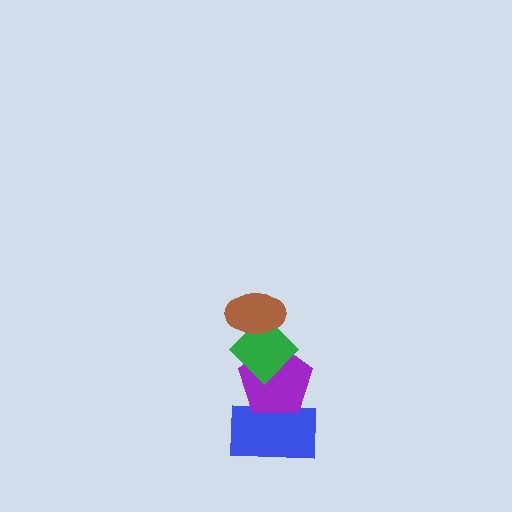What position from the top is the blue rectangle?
The blue rectangle is 4th from the top.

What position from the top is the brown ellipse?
The brown ellipse is 1st from the top.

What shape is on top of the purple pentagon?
The green diamond is on top of the purple pentagon.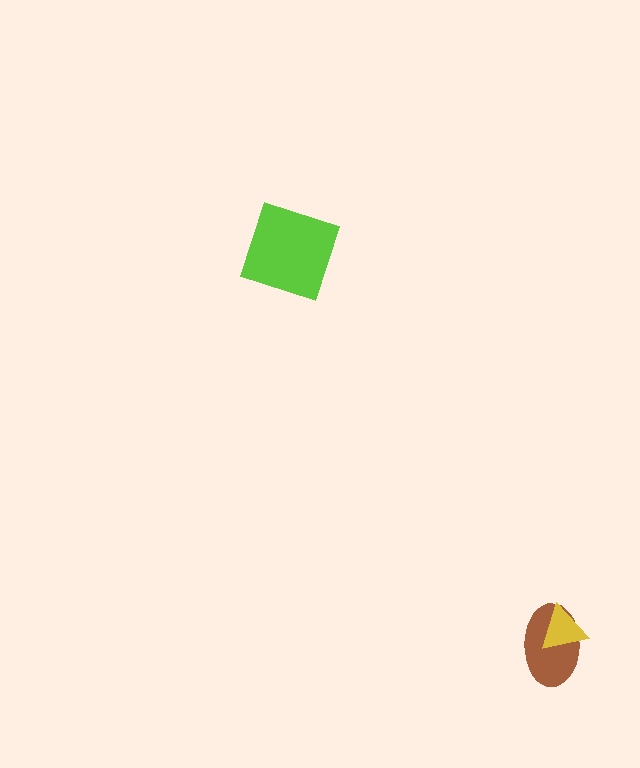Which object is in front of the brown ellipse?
The yellow triangle is in front of the brown ellipse.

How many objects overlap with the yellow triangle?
1 object overlaps with the yellow triangle.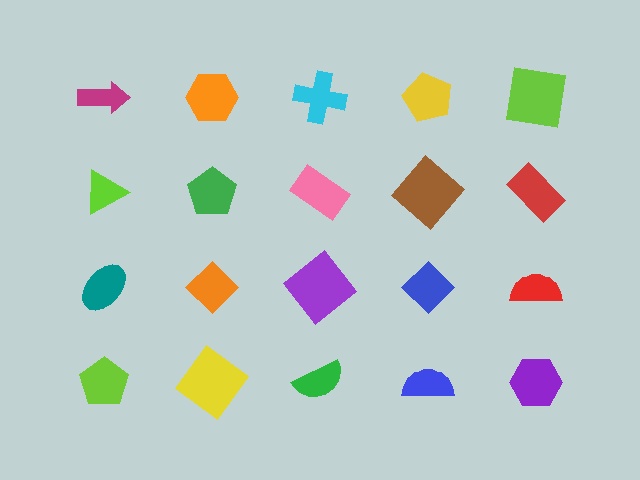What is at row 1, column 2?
An orange hexagon.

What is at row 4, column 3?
A green semicircle.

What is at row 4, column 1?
A lime pentagon.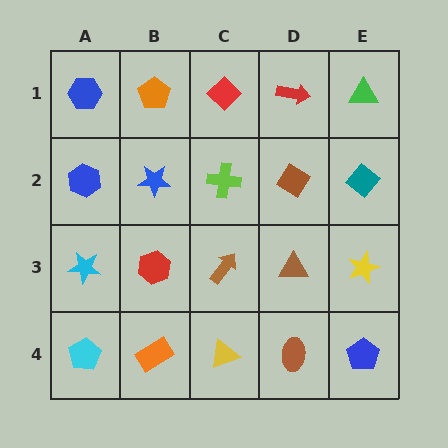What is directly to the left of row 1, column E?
A red arrow.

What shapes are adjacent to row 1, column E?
A teal diamond (row 2, column E), a red arrow (row 1, column D).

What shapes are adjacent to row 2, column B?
An orange pentagon (row 1, column B), a red hexagon (row 3, column B), a blue hexagon (row 2, column A), a lime cross (row 2, column C).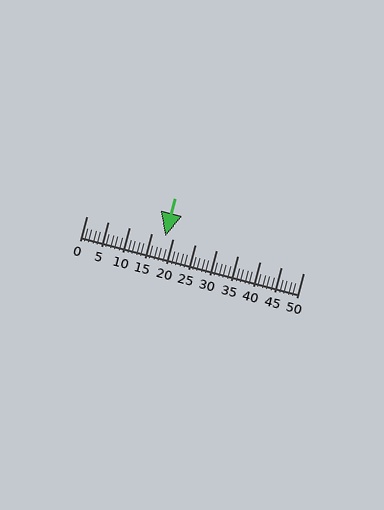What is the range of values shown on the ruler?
The ruler shows values from 0 to 50.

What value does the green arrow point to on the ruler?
The green arrow points to approximately 18.